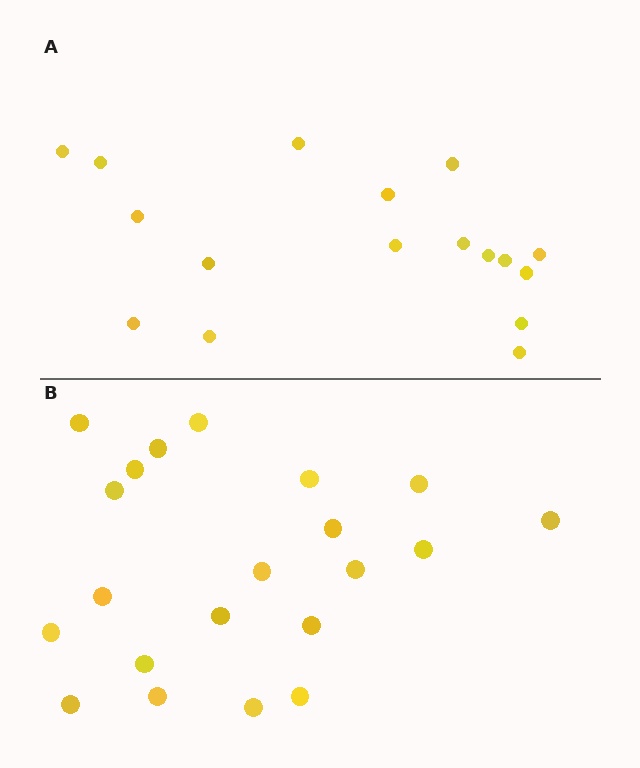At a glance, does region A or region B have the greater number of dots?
Region B (the bottom region) has more dots.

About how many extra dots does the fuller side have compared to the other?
Region B has about 4 more dots than region A.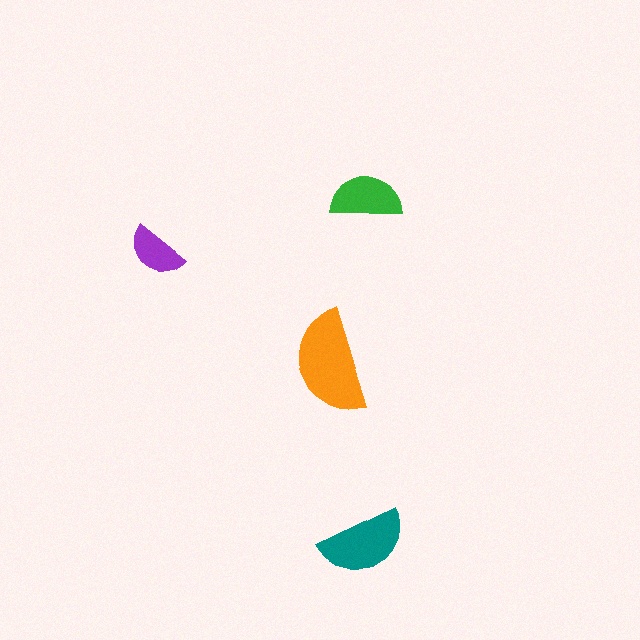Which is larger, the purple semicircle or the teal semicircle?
The teal one.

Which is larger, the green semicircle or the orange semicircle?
The orange one.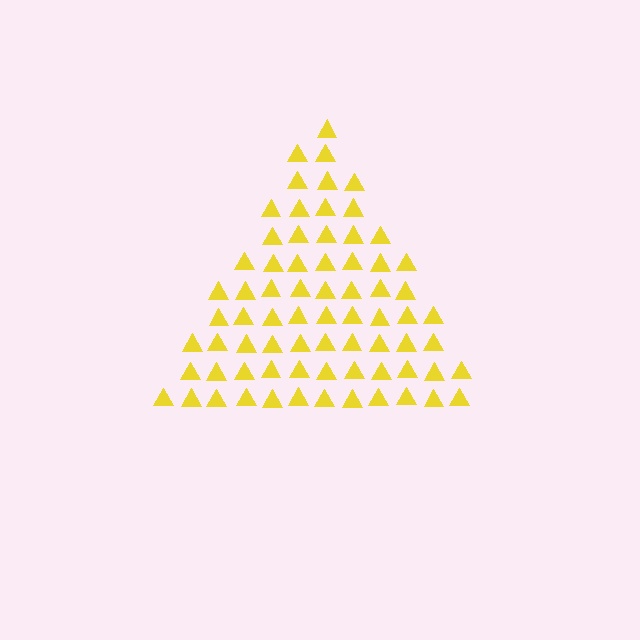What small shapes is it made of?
It is made of small triangles.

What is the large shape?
The large shape is a triangle.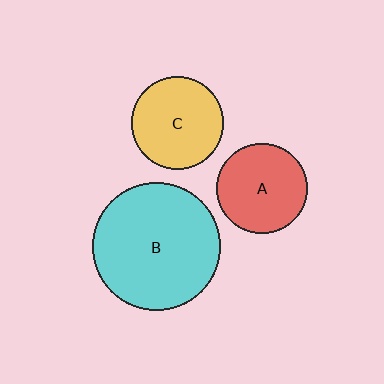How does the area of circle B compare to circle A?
Approximately 2.0 times.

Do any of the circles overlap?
No, none of the circles overlap.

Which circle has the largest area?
Circle B (cyan).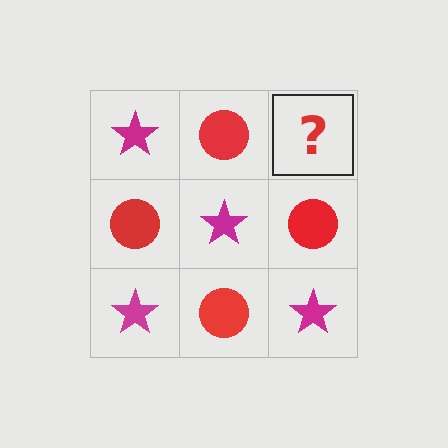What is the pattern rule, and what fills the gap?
The rule is that it alternates magenta star and red circle in a checkerboard pattern. The gap should be filled with a magenta star.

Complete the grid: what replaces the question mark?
The question mark should be replaced with a magenta star.